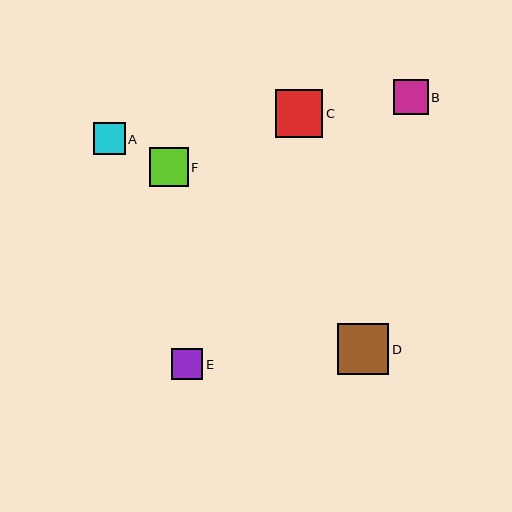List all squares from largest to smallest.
From largest to smallest: D, C, F, B, A, E.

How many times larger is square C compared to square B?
Square C is approximately 1.4 times the size of square B.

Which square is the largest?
Square D is the largest with a size of approximately 51 pixels.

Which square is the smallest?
Square E is the smallest with a size of approximately 31 pixels.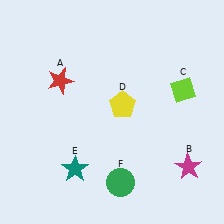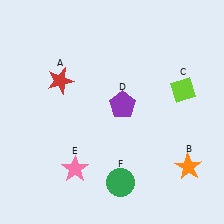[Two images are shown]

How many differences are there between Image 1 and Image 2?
There are 3 differences between the two images.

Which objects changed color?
B changed from magenta to orange. D changed from yellow to purple. E changed from teal to pink.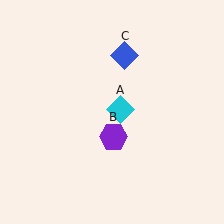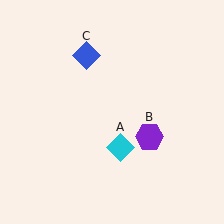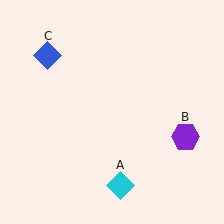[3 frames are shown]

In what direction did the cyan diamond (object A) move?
The cyan diamond (object A) moved down.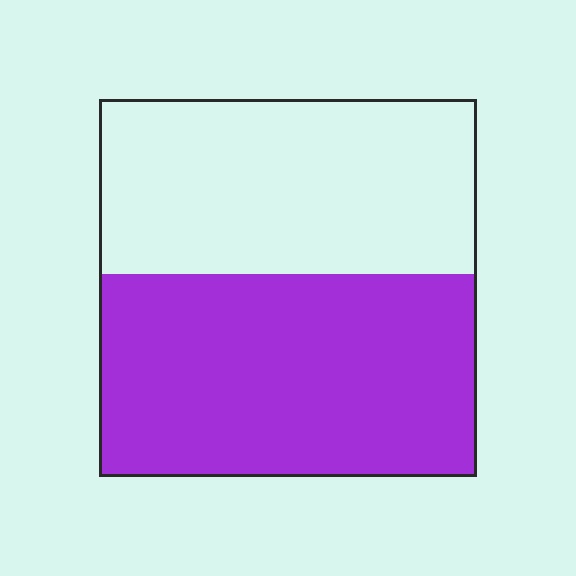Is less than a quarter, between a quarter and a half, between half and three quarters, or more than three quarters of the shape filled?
Between half and three quarters.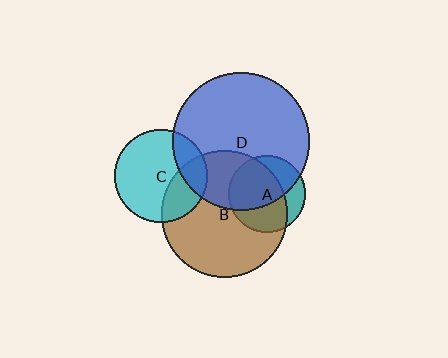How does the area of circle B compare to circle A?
Approximately 2.7 times.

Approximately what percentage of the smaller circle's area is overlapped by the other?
Approximately 20%.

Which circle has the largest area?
Circle D (blue).